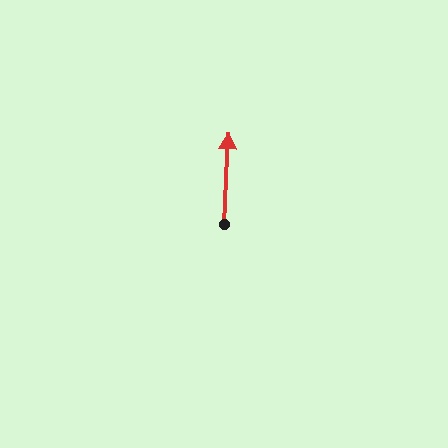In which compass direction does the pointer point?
North.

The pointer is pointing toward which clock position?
Roughly 12 o'clock.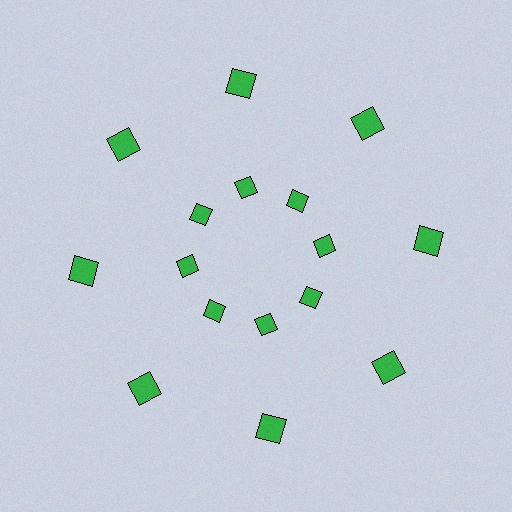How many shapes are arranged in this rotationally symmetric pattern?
There are 16 shapes, arranged in 8 groups of 2.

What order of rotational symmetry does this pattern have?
This pattern has 8-fold rotational symmetry.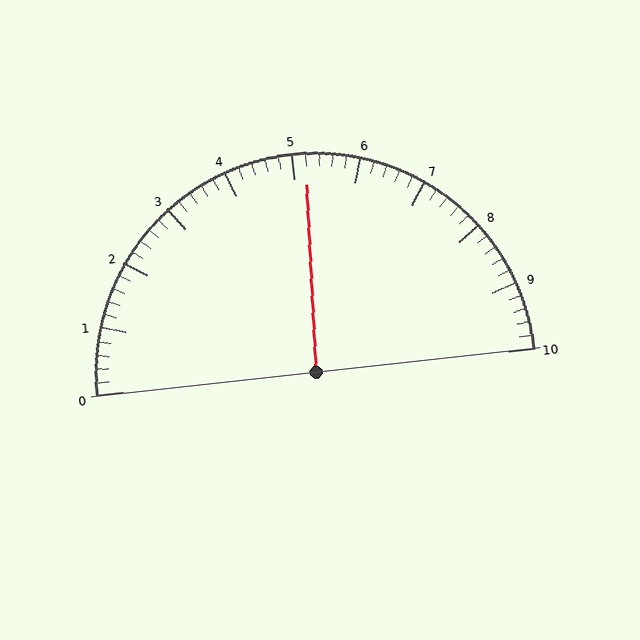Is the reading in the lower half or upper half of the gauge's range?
The reading is in the upper half of the range (0 to 10).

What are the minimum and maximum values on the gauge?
The gauge ranges from 0 to 10.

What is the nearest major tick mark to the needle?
The nearest major tick mark is 5.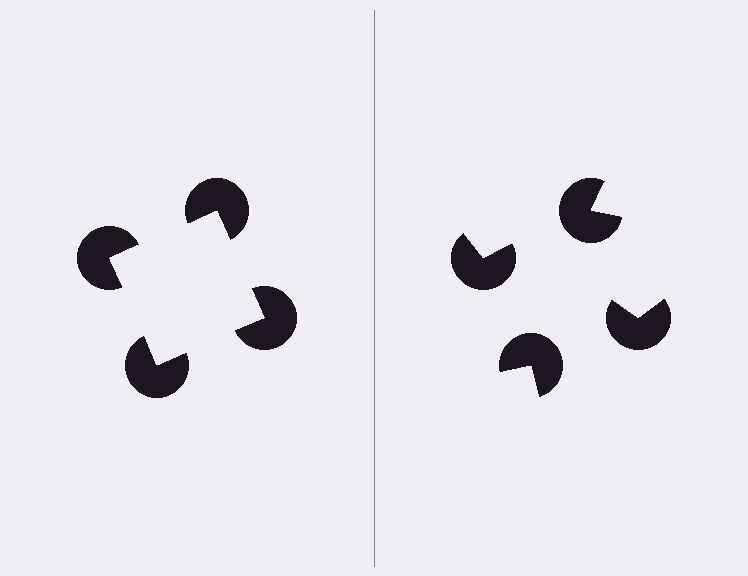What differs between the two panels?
The pac-man discs are positioned identically on both sides; only the wedge orientations differ. On the left they align to a square; on the right they are misaligned.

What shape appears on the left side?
An illusory square.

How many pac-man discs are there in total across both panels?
8 — 4 on each side.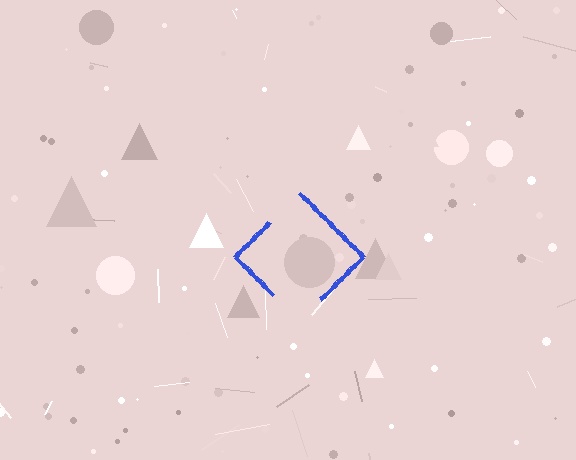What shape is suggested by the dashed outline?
The dashed outline suggests a diamond.